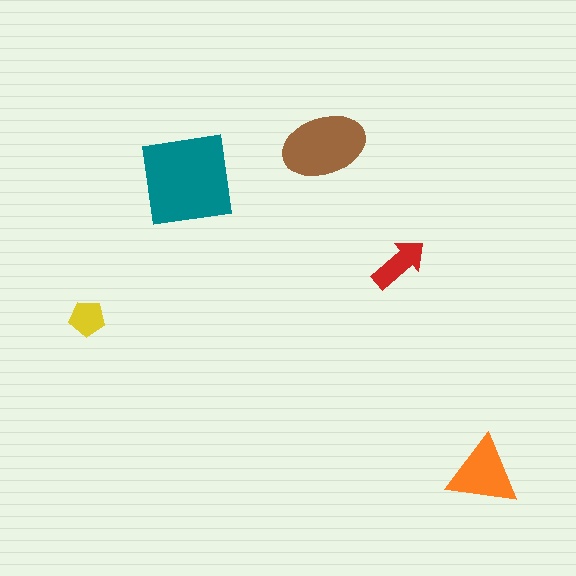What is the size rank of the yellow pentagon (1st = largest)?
5th.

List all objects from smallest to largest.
The yellow pentagon, the red arrow, the orange triangle, the brown ellipse, the teal square.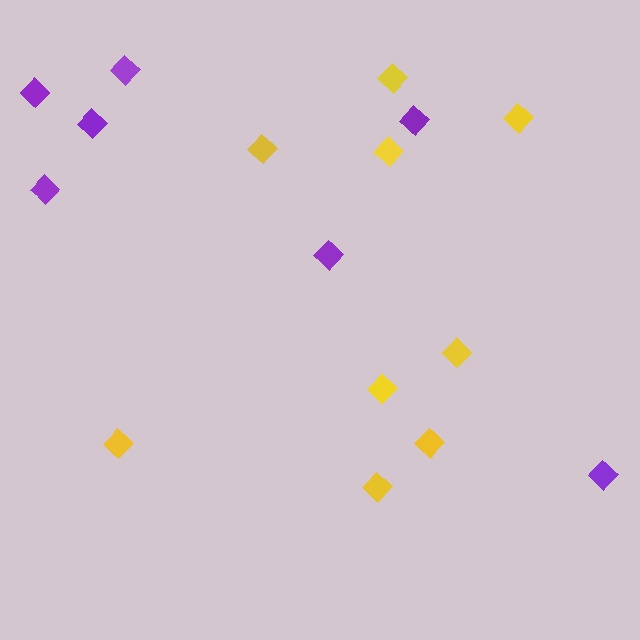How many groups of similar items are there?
There are 2 groups: one group of purple diamonds (7) and one group of yellow diamonds (9).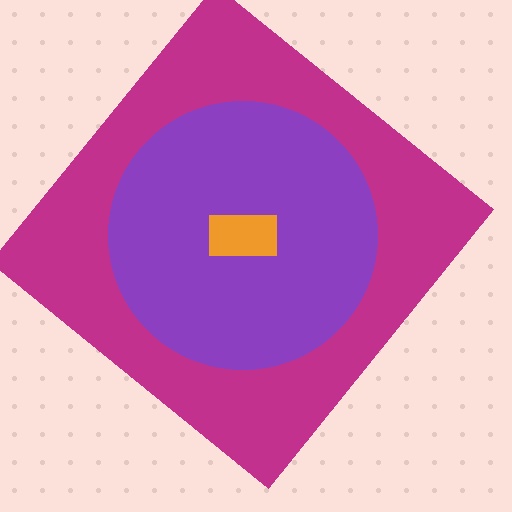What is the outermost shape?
The magenta diamond.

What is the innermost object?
The orange rectangle.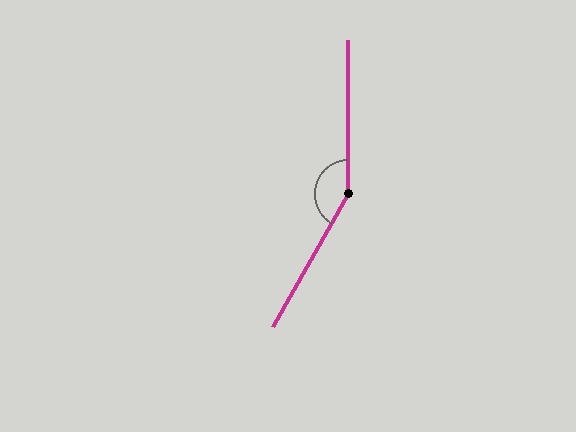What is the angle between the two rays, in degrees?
Approximately 150 degrees.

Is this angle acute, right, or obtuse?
It is obtuse.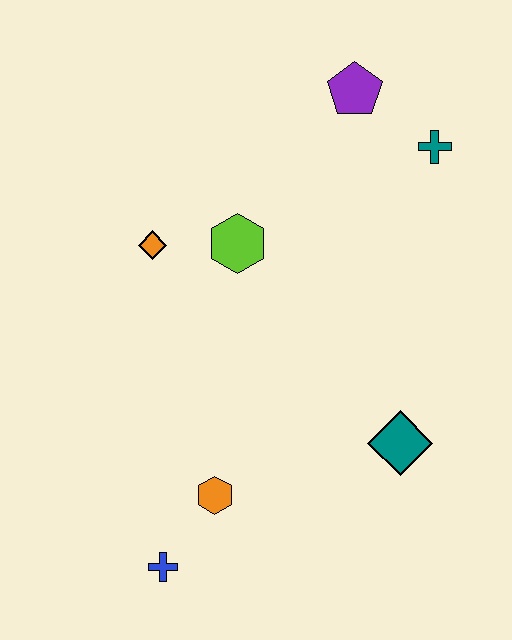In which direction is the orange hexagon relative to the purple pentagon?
The orange hexagon is below the purple pentagon.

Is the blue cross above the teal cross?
No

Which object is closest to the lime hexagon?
The orange diamond is closest to the lime hexagon.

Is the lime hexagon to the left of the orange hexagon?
No